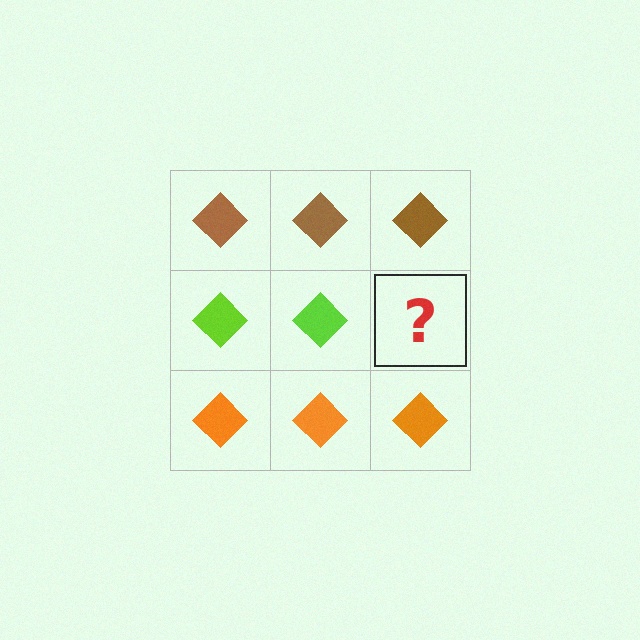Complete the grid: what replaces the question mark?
The question mark should be replaced with a lime diamond.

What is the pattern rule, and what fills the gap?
The rule is that each row has a consistent color. The gap should be filled with a lime diamond.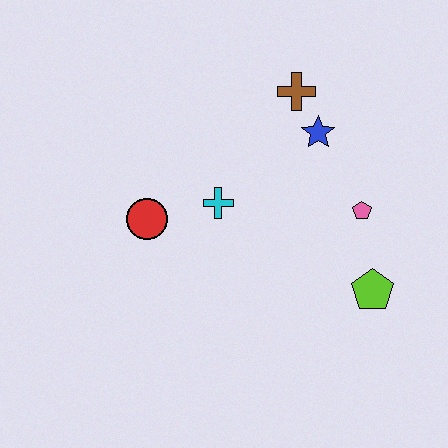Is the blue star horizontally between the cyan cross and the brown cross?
No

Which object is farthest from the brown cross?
The lime pentagon is farthest from the brown cross.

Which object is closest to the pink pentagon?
The lime pentagon is closest to the pink pentagon.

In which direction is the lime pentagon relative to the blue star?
The lime pentagon is below the blue star.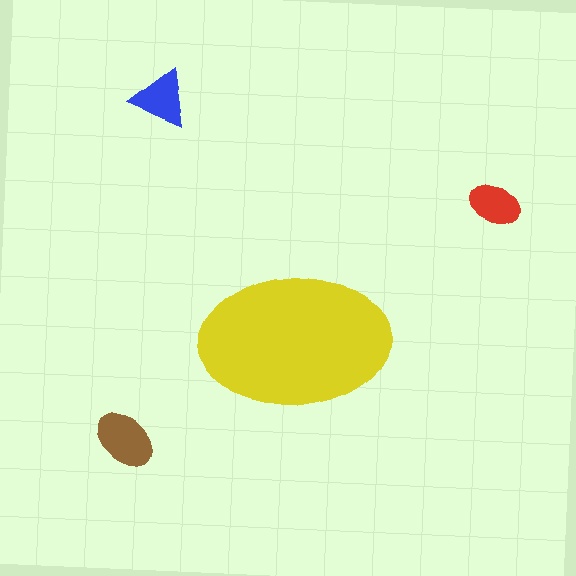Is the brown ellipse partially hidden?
No, the brown ellipse is fully visible.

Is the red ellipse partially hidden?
No, the red ellipse is fully visible.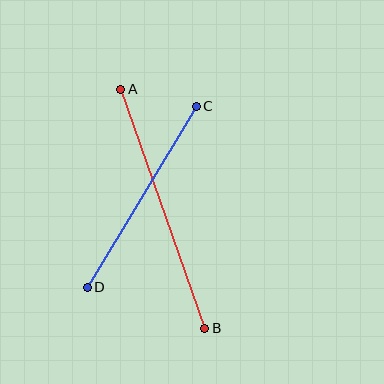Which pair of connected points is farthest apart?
Points A and B are farthest apart.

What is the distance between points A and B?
The distance is approximately 254 pixels.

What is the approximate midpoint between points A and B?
The midpoint is at approximately (163, 209) pixels.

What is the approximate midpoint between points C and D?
The midpoint is at approximately (142, 197) pixels.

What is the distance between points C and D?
The distance is approximately 212 pixels.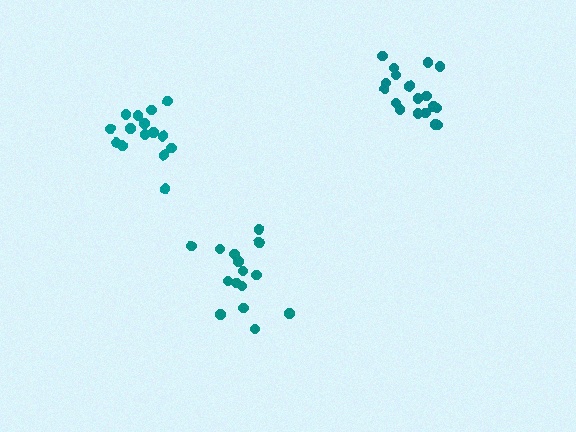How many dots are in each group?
Group 1: 15 dots, Group 2: 15 dots, Group 3: 18 dots (48 total).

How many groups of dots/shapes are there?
There are 3 groups.